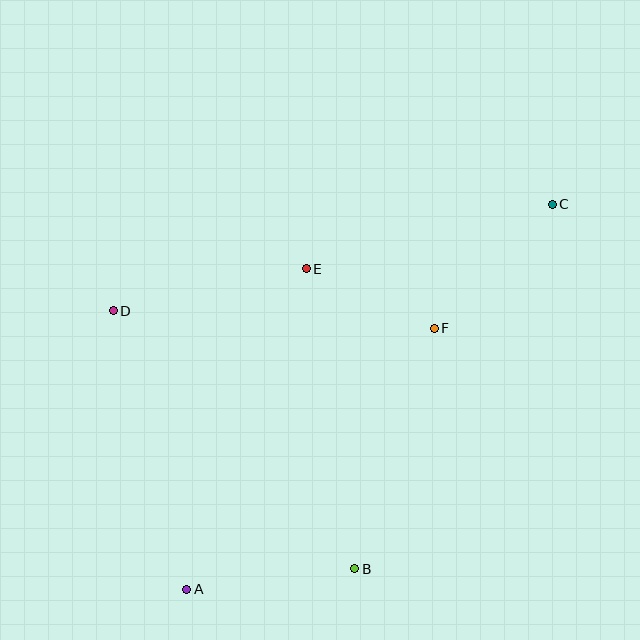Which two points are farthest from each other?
Points A and C are farthest from each other.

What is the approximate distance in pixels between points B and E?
The distance between B and E is approximately 304 pixels.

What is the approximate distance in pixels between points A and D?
The distance between A and D is approximately 288 pixels.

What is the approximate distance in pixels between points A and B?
The distance between A and B is approximately 170 pixels.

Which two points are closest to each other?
Points E and F are closest to each other.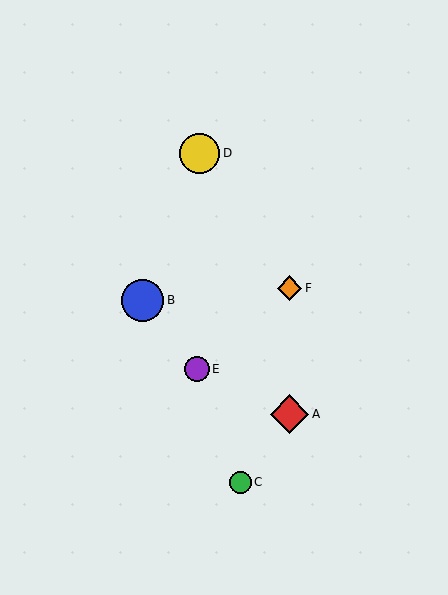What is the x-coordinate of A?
Object A is at x≈290.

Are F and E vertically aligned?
No, F is at x≈290 and E is at x≈197.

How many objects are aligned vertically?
2 objects (A, F) are aligned vertically.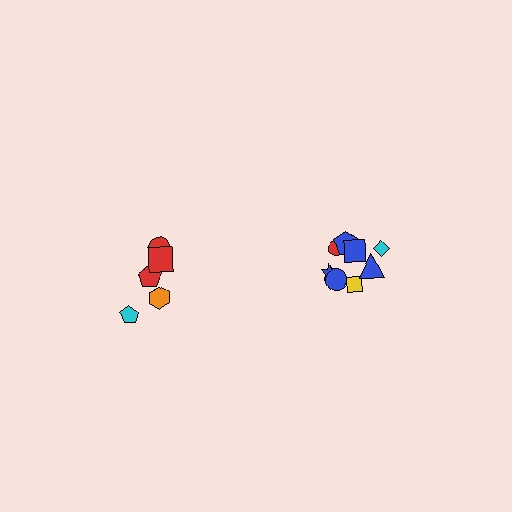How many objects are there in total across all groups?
There are 13 objects.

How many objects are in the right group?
There are 8 objects.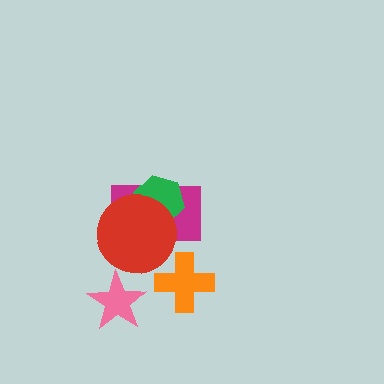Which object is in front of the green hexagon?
The red circle is in front of the green hexagon.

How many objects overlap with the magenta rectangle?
2 objects overlap with the magenta rectangle.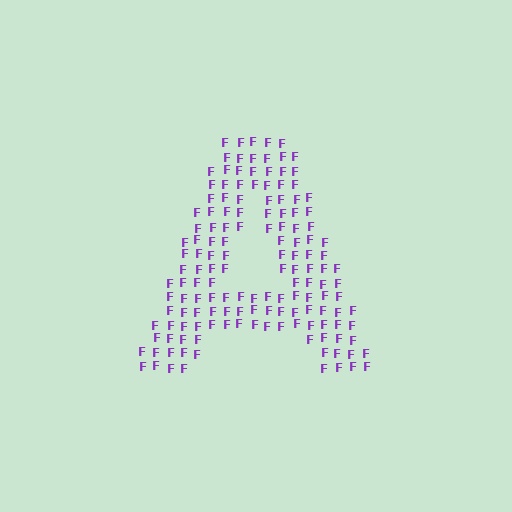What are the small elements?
The small elements are letter F's.